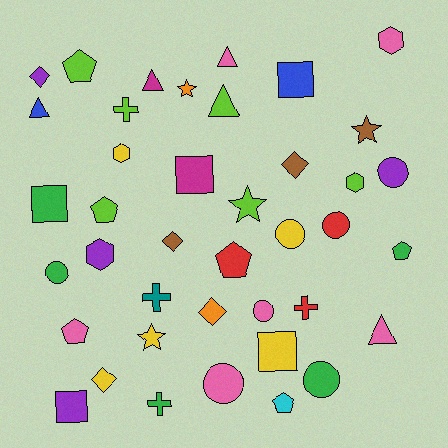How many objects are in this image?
There are 40 objects.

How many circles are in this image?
There are 7 circles.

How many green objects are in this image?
There are 5 green objects.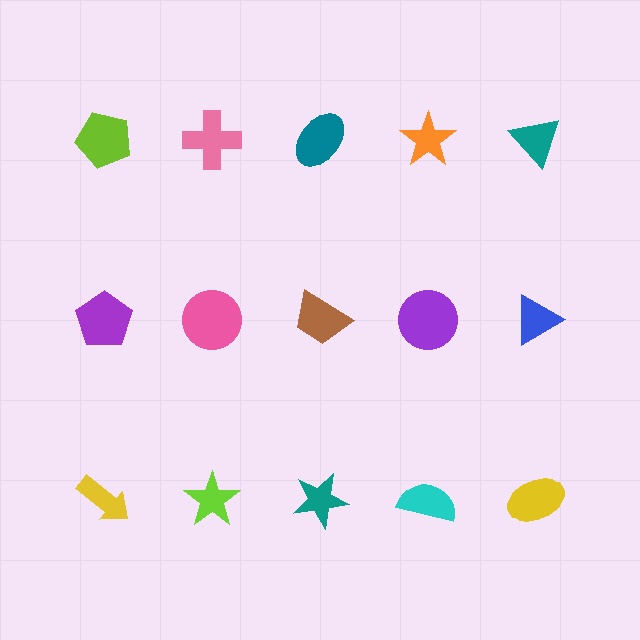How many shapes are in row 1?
5 shapes.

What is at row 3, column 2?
A lime star.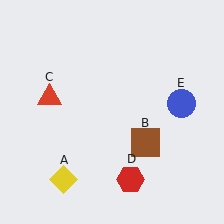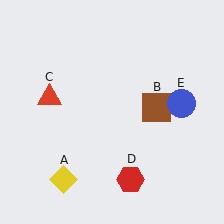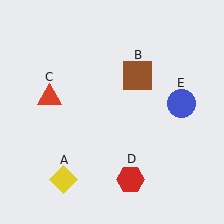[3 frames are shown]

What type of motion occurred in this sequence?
The brown square (object B) rotated counterclockwise around the center of the scene.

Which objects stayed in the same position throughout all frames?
Yellow diamond (object A) and red triangle (object C) and red hexagon (object D) and blue circle (object E) remained stationary.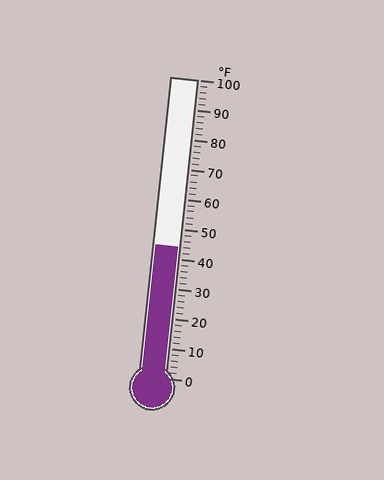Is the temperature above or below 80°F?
The temperature is below 80°F.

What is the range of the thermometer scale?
The thermometer scale ranges from 0°F to 100°F.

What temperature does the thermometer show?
The thermometer shows approximately 44°F.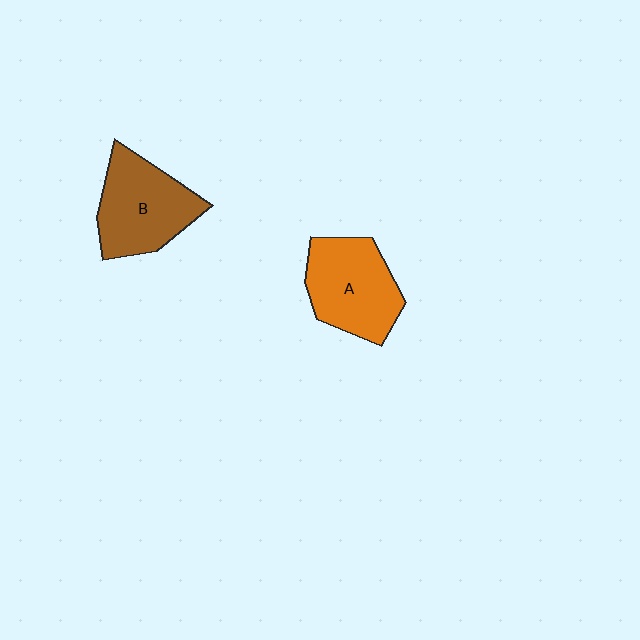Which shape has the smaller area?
Shape A (orange).